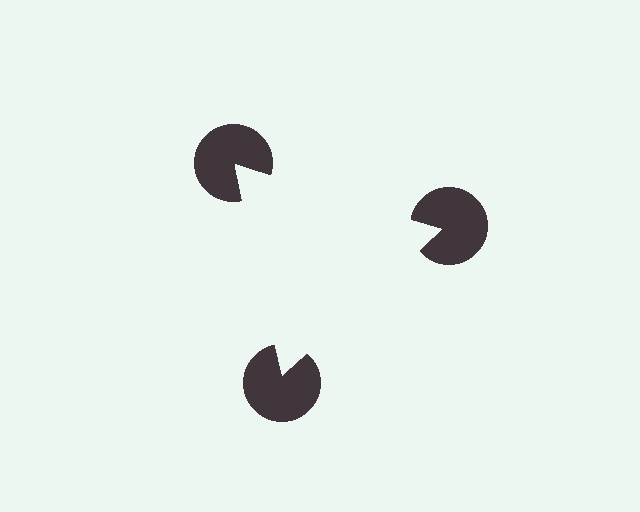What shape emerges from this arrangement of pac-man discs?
An illusory triangle — its edges are inferred from the aligned wedge cuts in the pac-man discs, not physically drawn.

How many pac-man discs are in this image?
There are 3 — one at each vertex of the illusory triangle.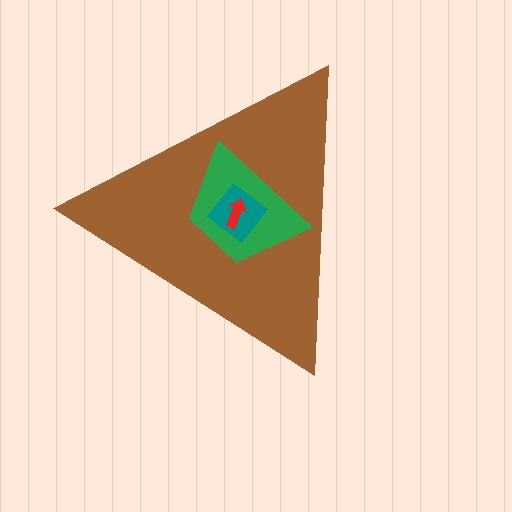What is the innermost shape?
The red arrow.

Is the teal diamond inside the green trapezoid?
Yes.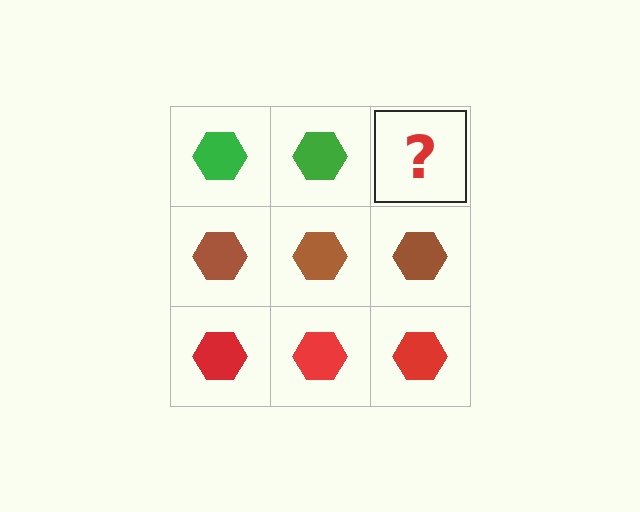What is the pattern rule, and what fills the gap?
The rule is that each row has a consistent color. The gap should be filled with a green hexagon.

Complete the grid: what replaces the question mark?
The question mark should be replaced with a green hexagon.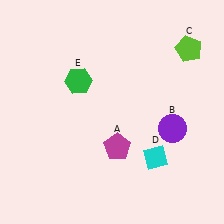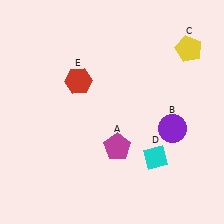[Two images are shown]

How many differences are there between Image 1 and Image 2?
There are 2 differences between the two images.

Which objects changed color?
C changed from lime to yellow. E changed from green to red.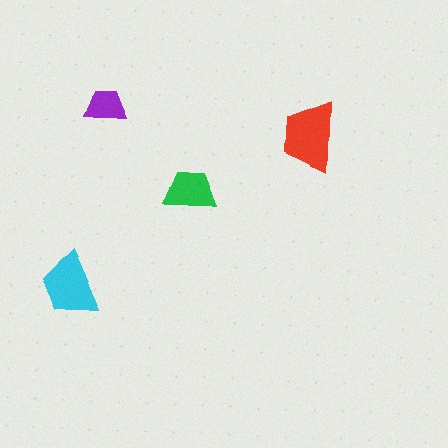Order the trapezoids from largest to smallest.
the red one, the cyan one, the green one, the purple one.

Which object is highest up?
The purple trapezoid is topmost.